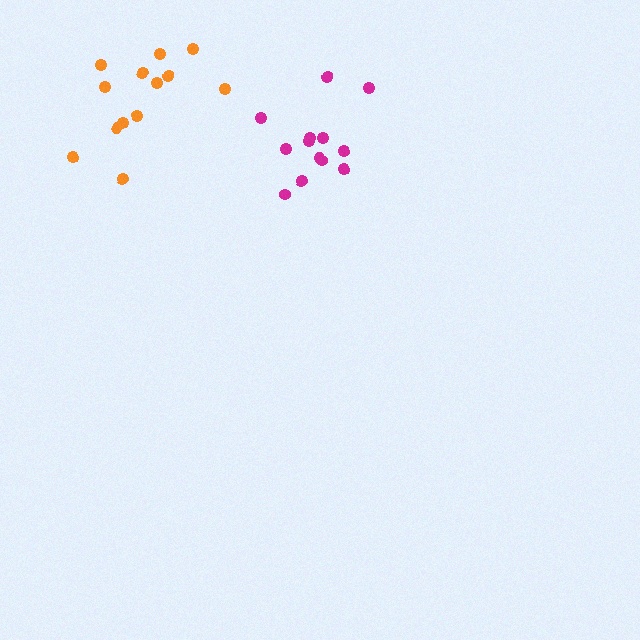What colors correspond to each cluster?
The clusters are colored: magenta, orange.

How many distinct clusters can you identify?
There are 2 distinct clusters.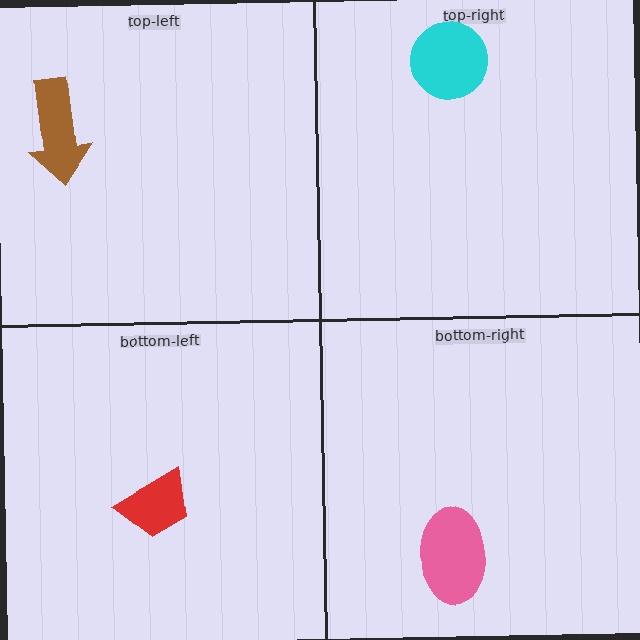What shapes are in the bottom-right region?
The pink ellipse.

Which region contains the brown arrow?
The top-left region.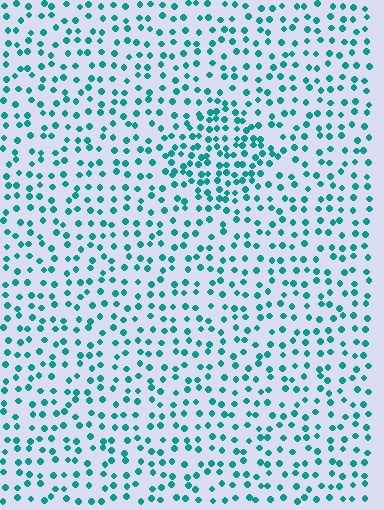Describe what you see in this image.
The image contains small teal elements arranged at two different densities. A diamond-shaped region is visible where the elements are more densely packed than the surrounding area.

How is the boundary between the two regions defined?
The boundary is defined by a change in element density (approximately 1.8x ratio). All elements are the same color, size, and shape.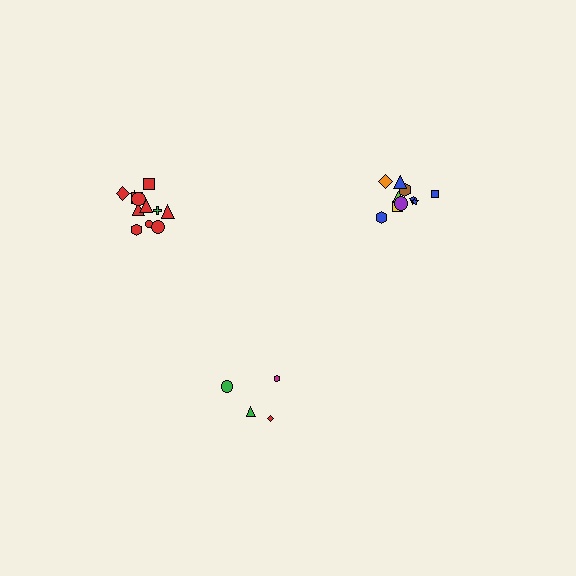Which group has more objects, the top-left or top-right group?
The top-left group.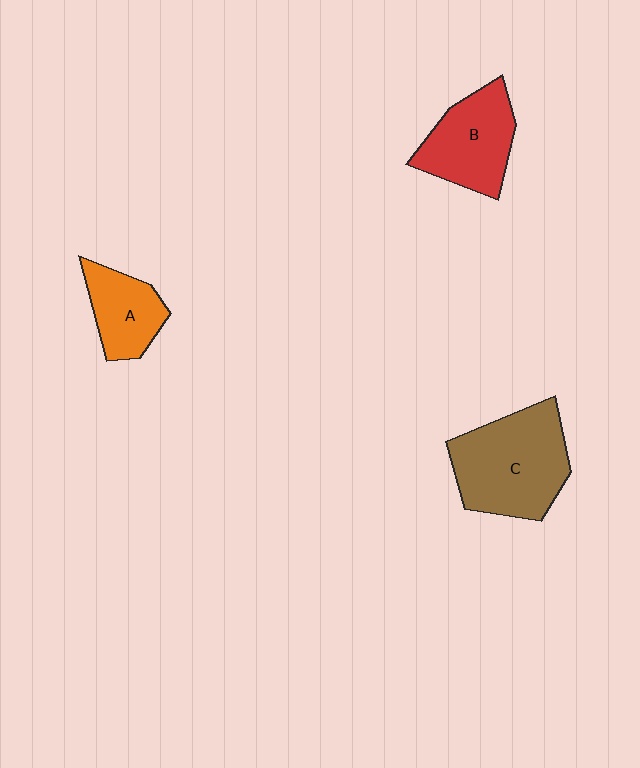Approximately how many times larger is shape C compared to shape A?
Approximately 1.9 times.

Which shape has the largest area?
Shape C (brown).